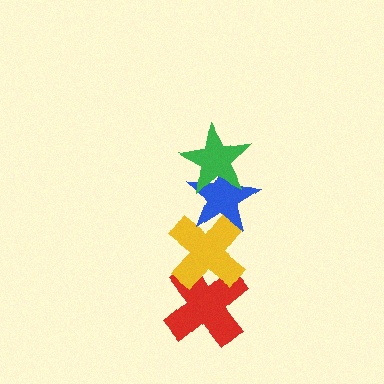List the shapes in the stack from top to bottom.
From top to bottom: the green star, the blue star, the yellow cross, the red cross.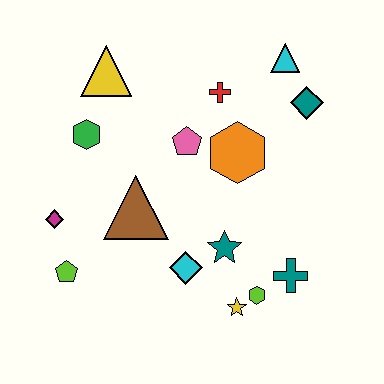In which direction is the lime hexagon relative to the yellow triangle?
The lime hexagon is below the yellow triangle.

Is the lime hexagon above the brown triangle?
No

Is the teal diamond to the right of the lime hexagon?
Yes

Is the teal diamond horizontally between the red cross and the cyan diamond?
No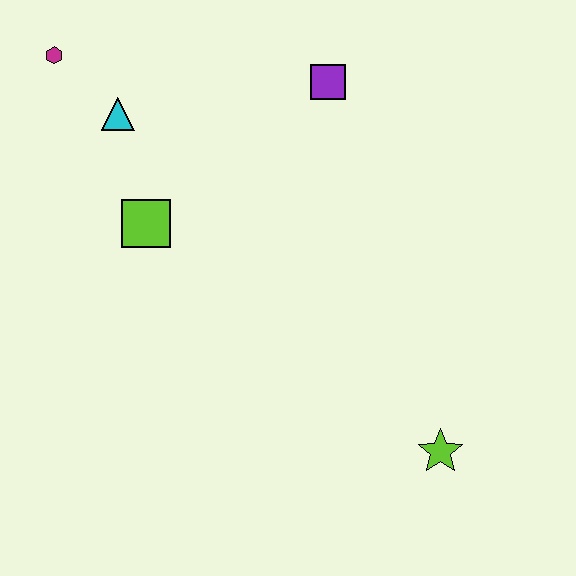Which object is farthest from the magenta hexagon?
The lime star is farthest from the magenta hexagon.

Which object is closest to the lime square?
The cyan triangle is closest to the lime square.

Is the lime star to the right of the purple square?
Yes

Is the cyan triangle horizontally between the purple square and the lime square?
No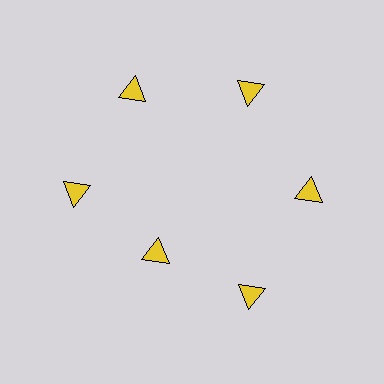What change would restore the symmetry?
The symmetry would be restored by moving it outward, back onto the ring so that all 6 triangles sit at equal angles and equal distance from the center.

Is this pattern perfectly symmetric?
No. The 6 yellow triangles are arranged in a ring, but one element near the 7 o'clock position is pulled inward toward the center, breaking the 6-fold rotational symmetry.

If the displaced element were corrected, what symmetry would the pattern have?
It would have 6-fold rotational symmetry — the pattern would map onto itself every 60 degrees.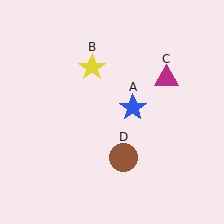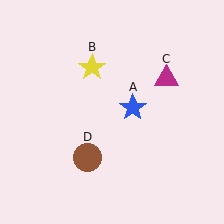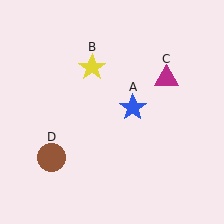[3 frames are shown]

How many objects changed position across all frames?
1 object changed position: brown circle (object D).